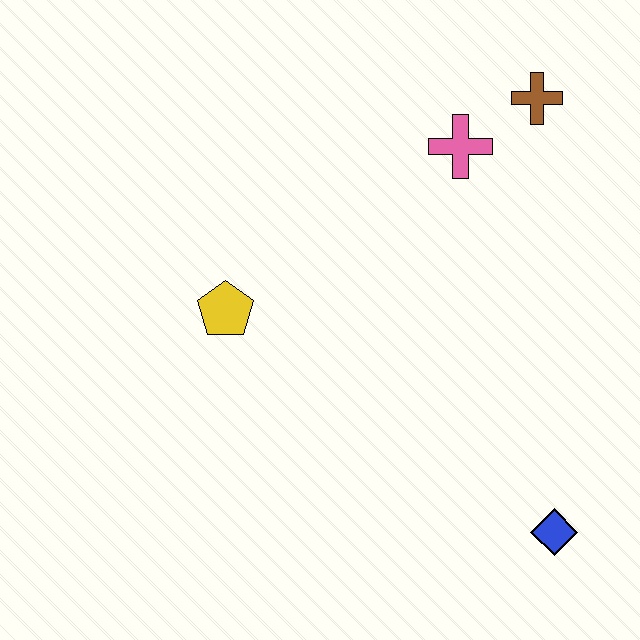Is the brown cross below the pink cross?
No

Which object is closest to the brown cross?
The pink cross is closest to the brown cross.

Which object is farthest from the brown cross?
The blue diamond is farthest from the brown cross.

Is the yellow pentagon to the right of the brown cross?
No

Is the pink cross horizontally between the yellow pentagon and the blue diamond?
Yes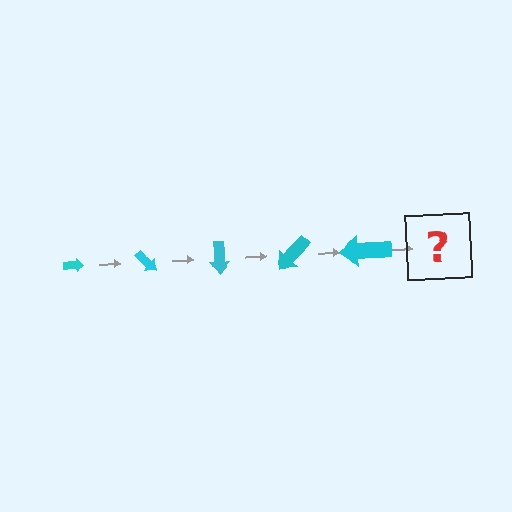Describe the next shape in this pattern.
It should be an arrow, larger than the previous one and rotated 225 degrees from the start.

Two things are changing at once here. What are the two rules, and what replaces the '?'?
The two rules are that the arrow grows larger each step and it rotates 45 degrees each step. The '?' should be an arrow, larger than the previous one and rotated 225 degrees from the start.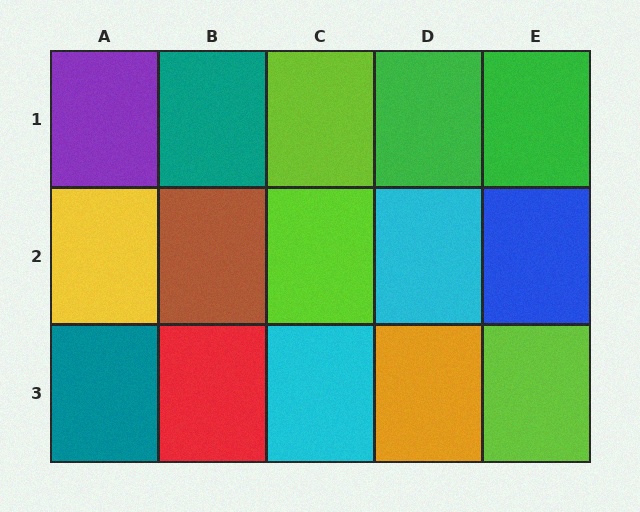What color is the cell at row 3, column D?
Orange.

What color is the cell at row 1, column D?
Green.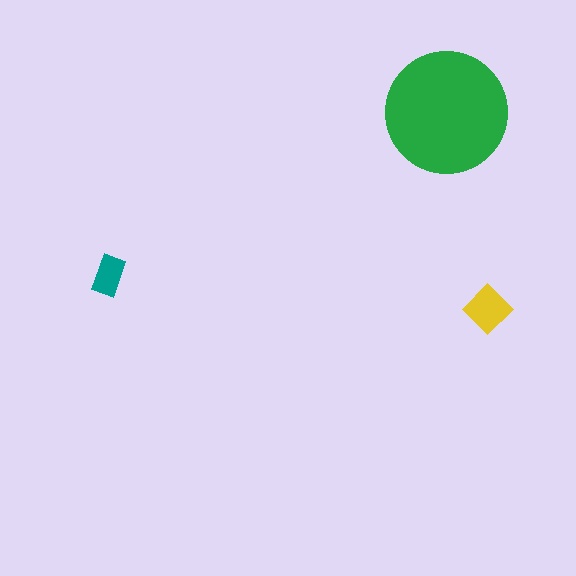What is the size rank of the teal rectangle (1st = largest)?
3rd.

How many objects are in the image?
There are 3 objects in the image.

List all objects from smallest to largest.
The teal rectangle, the yellow diamond, the green circle.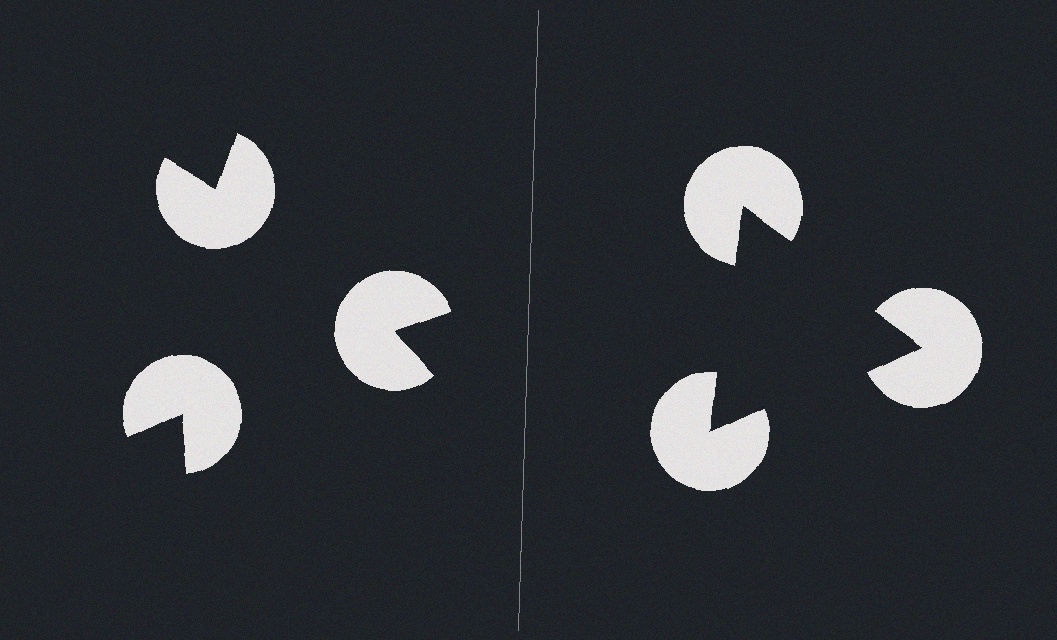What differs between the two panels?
The pac-man discs are positioned identically on both sides; only the wedge orientations differ. On the right they align to a triangle; on the left they are misaligned.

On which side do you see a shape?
An illusory triangle appears on the right side. On the left side the wedge cuts are rotated, so no coherent shape forms.